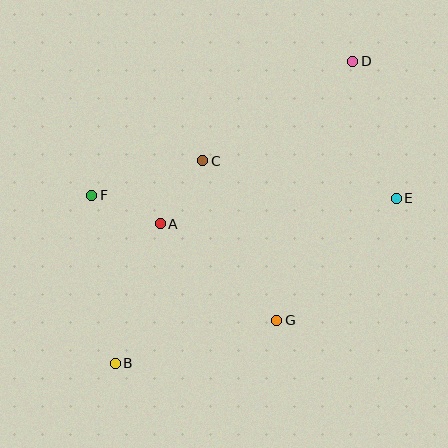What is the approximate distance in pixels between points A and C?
The distance between A and C is approximately 76 pixels.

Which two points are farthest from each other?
Points B and D are farthest from each other.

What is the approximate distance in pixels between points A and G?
The distance between A and G is approximately 151 pixels.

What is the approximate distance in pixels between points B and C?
The distance between B and C is approximately 220 pixels.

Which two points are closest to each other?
Points A and F are closest to each other.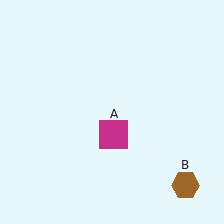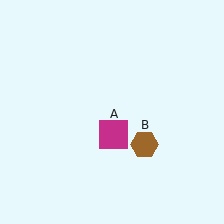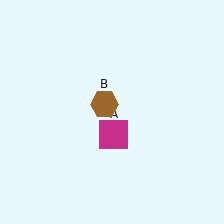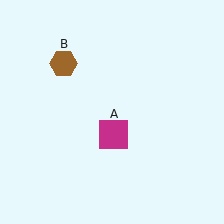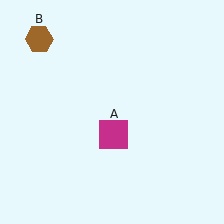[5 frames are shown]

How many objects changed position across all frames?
1 object changed position: brown hexagon (object B).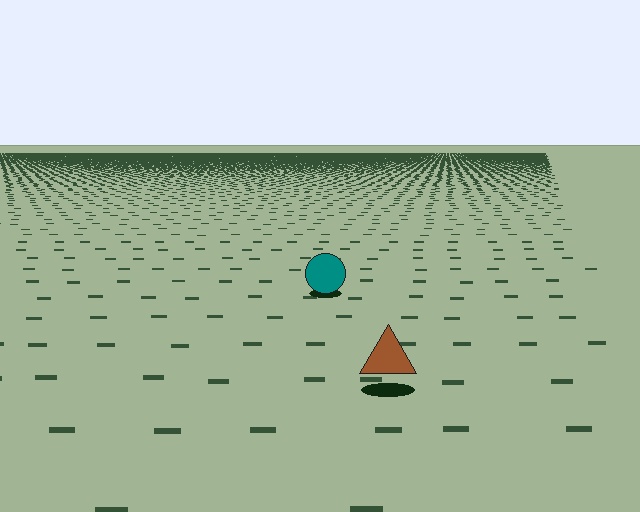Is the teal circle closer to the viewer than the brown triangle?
No. The brown triangle is closer — you can tell from the texture gradient: the ground texture is coarser near it.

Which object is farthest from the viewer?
The teal circle is farthest from the viewer. It appears smaller and the ground texture around it is denser.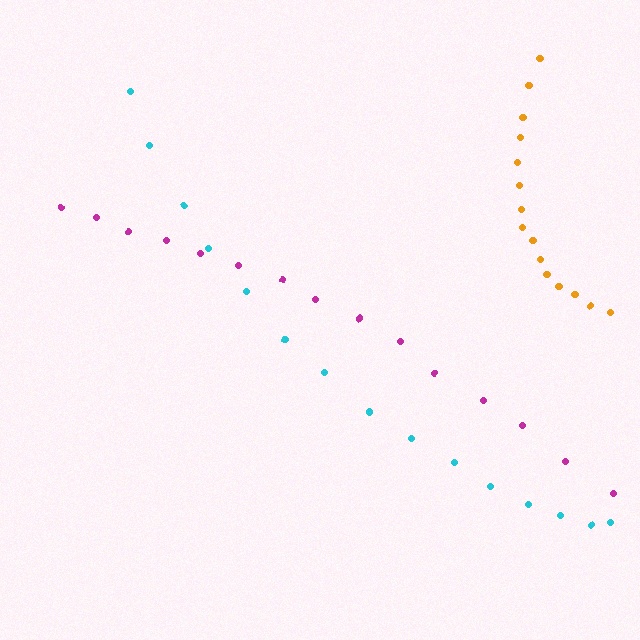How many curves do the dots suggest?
There are 3 distinct paths.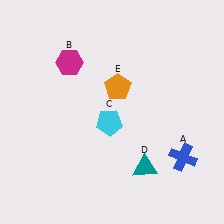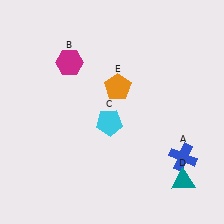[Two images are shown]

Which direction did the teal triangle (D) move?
The teal triangle (D) moved right.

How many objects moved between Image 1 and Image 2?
1 object moved between the two images.